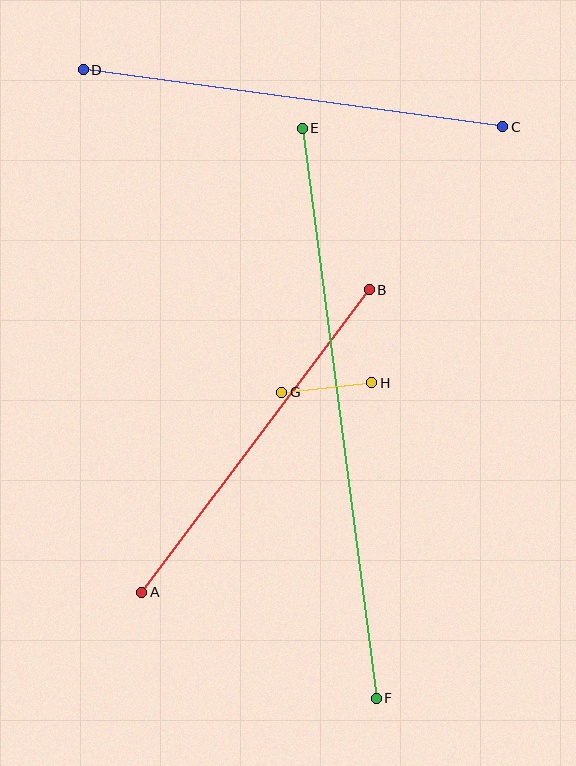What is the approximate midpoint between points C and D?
The midpoint is at approximately (293, 98) pixels.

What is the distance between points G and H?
The distance is approximately 91 pixels.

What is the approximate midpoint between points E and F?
The midpoint is at approximately (339, 413) pixels.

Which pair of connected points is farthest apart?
Points E and F are farthest apart.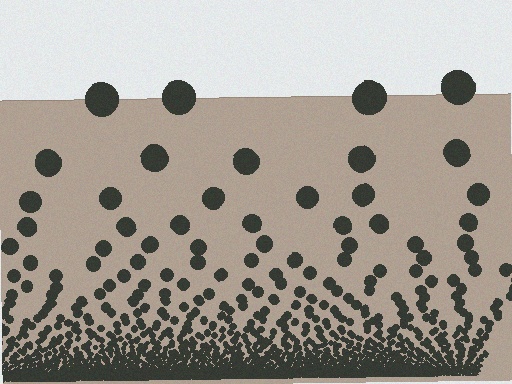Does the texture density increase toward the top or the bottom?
Density increases toward the bottom.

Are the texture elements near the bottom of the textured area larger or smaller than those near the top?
Smaller. The gradient is inverted — elements near the bottom are smaller and denser.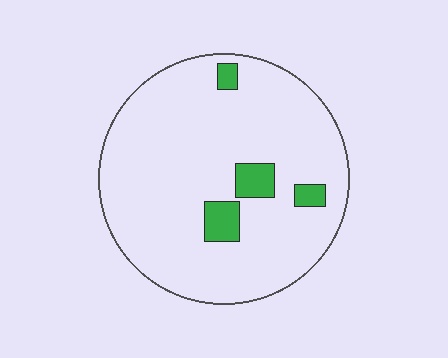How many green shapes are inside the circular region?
4.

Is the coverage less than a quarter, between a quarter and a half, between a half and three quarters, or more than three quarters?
Less than a quarter.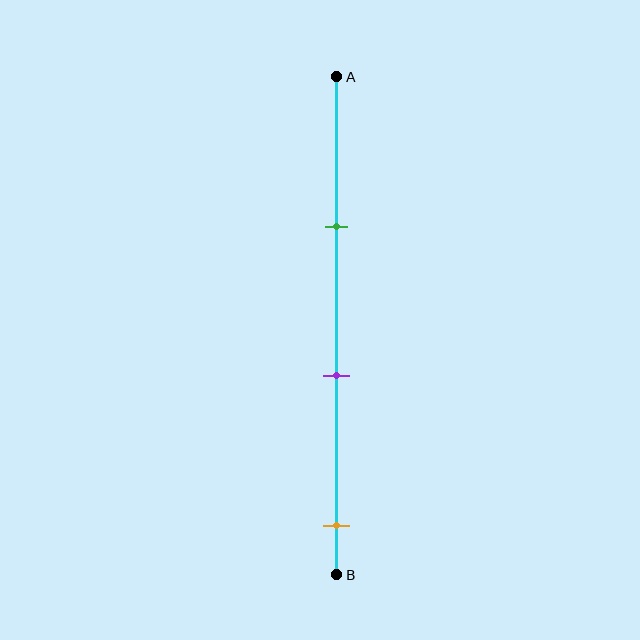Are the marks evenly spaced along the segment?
Yes, the marks are approximately evenly spaced.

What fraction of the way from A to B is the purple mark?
The purple mark is approximately 60% (0.6) of the way from A to B.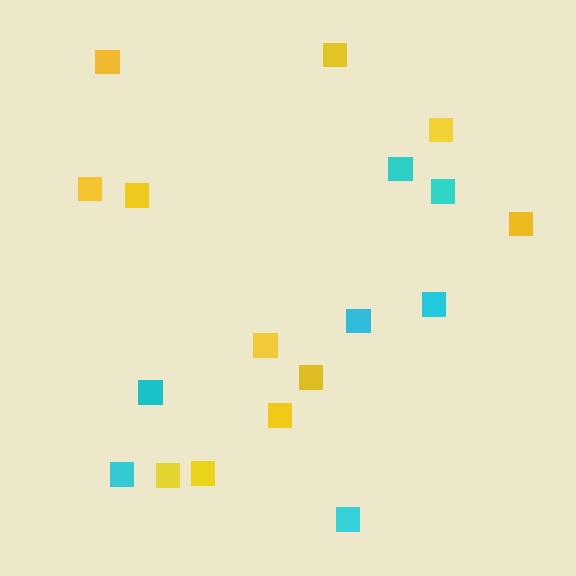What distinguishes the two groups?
There are 2 groups: one group of yellow squares (11) and one group of cyan squares (7).